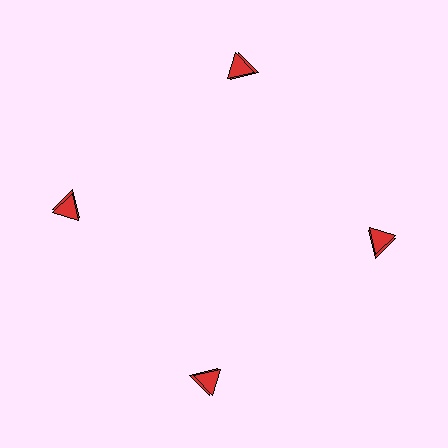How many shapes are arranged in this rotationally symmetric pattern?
There are 8 shapes, arranged in 4 groups of 2.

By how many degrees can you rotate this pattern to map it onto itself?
The pattern maps onto itself every 90 degrees of rotation.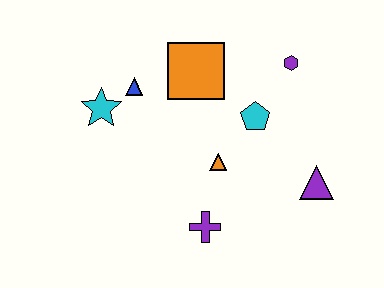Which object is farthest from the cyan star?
The purple triangle is farthest from the cyan star.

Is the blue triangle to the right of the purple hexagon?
No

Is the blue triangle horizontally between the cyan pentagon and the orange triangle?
No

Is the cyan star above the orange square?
No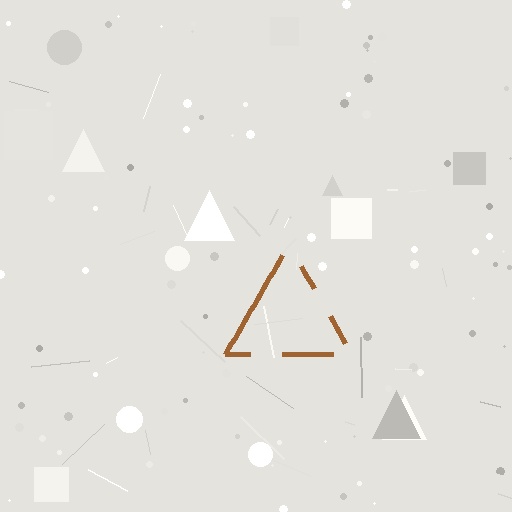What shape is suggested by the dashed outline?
The dashed outline suggests a triangle.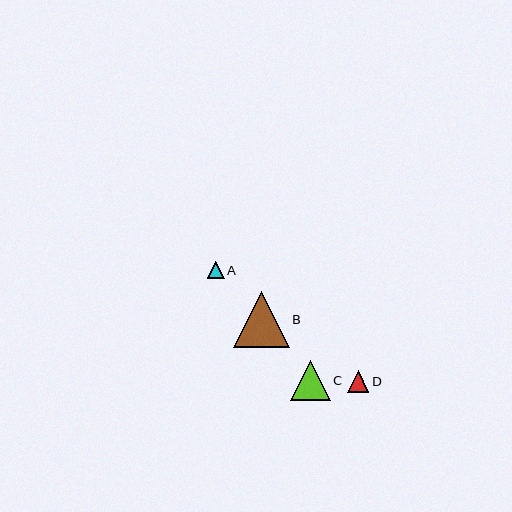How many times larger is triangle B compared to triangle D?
Triangle B is approximately 2.5 times the size of triangle D.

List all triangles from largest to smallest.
From largest to smallest: B, C, D, A.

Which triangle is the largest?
Triangle B is the largest with a size of approximately 55 pixels.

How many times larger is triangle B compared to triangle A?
Triangle B is approximately 3.4 times the size of triangle A.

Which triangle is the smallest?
Triangle A is the smallest with a size of approximately 16 pixels.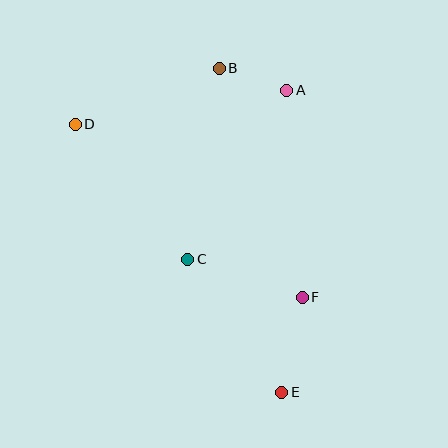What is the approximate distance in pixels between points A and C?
The distance between A and C is approximately 196 pixels.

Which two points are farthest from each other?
Points D and E are farthest from each other.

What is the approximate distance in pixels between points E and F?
The distance between E and F is approximately 97 pixels.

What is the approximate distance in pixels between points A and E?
The distance between A and E is approximately 302 pixels.